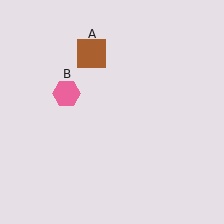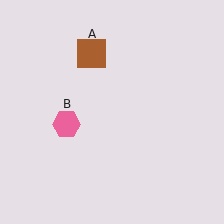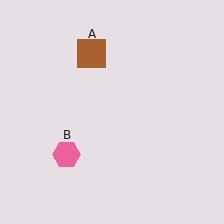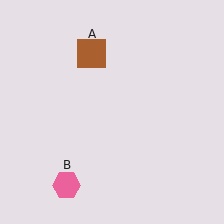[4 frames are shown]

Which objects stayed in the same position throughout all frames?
Brown square (object A) remained stationary.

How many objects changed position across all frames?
1 object changed position: pink hexagon (object B).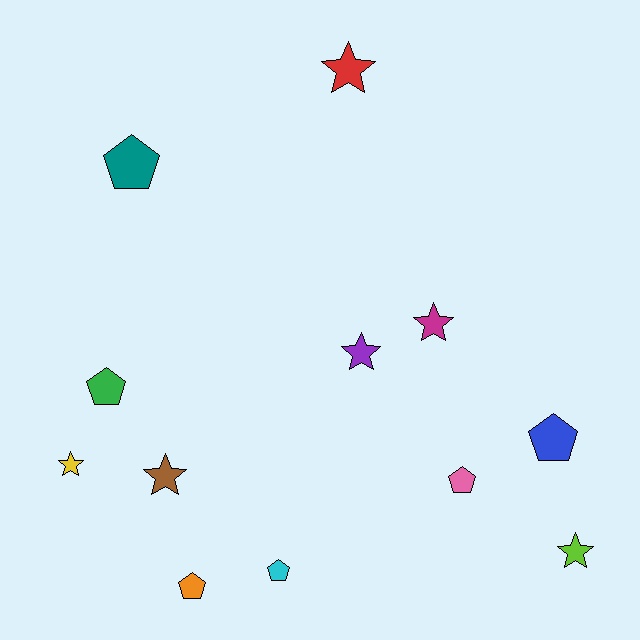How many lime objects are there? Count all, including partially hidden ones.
There is 1 lime object.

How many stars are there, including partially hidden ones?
There are 6 stars.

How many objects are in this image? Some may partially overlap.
There are 12 objects.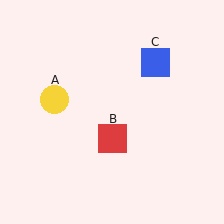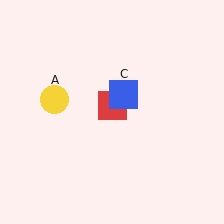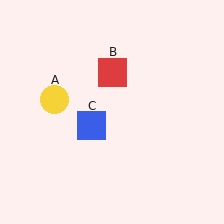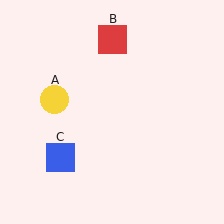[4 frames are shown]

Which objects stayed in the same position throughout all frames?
Yellow circle (object A) remained stationary.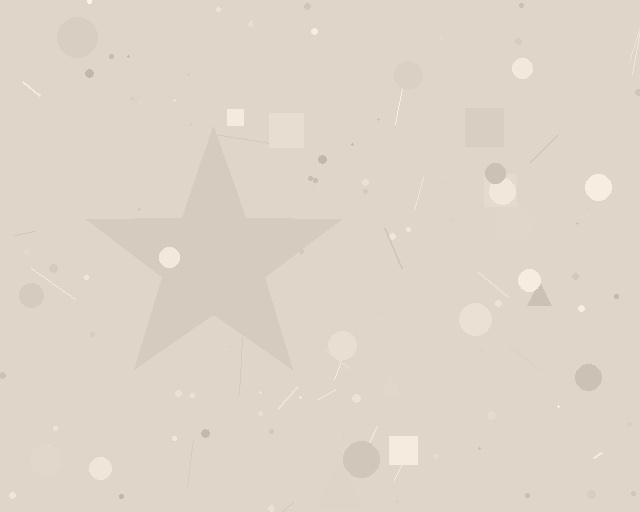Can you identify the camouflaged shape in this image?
The camouflaged shape is a star.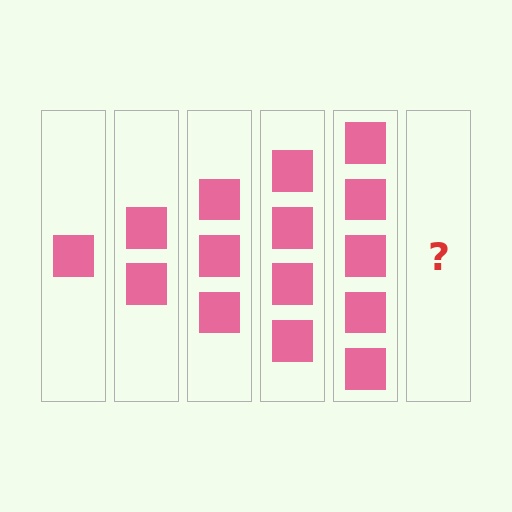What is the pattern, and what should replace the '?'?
The pattern is that each step adds one more square. The '?' should be 6 squares.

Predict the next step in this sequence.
The next step is 6 squares.